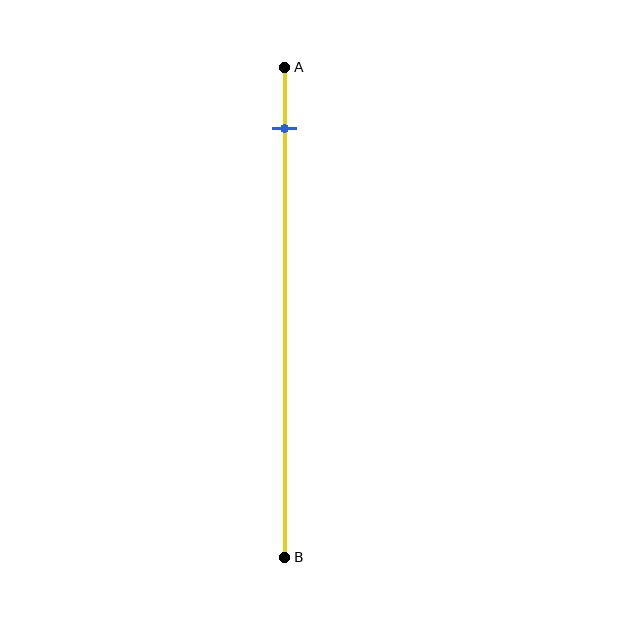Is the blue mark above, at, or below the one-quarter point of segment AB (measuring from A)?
The blue mark is above the one-quarter point of segment AB.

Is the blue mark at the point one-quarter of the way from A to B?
No, the mark is at about 15% from A, not at the 25% one-quarter point.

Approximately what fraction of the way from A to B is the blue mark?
The blue mark is approximately 15% of the way from A to B.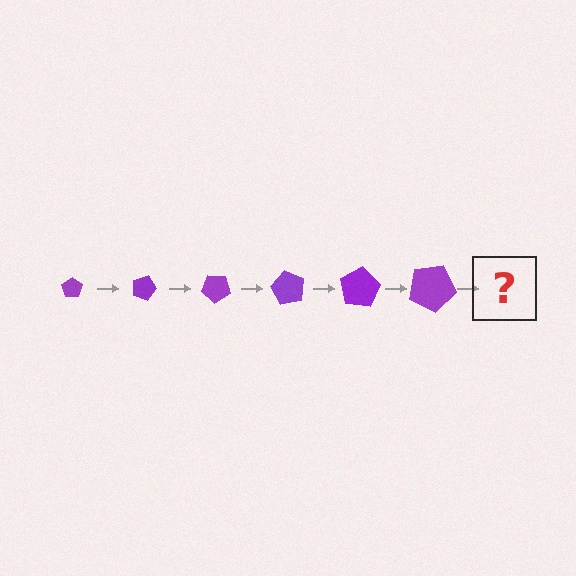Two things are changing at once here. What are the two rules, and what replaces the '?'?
The two rules are that the pentagon grows larger each step and it rotates 20 degrees each step. The '?' should be a pentagon, larger than the previous one and rotated 120 degrees from the start.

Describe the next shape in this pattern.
It should be a pentagon, larger than the previous one and rotated 120 degrees from the start.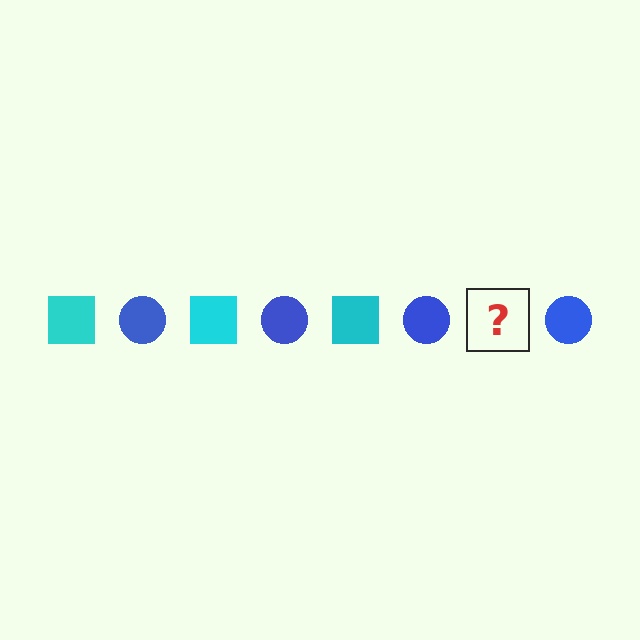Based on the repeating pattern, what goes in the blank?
The blank should be a cyan square.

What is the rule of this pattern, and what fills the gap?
The rule is that the pattern alternates between cyan square and blue circle. The gap should be filled with a cyan square.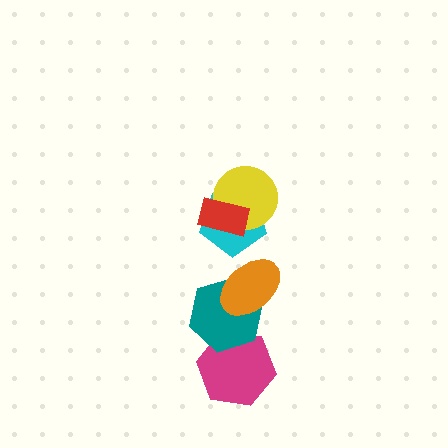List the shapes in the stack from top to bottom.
From top to bottom: the red rectangle, the yellow circle, the cyan pentagon, the orange ellipse, the teal hexagon, the magenta hexagon.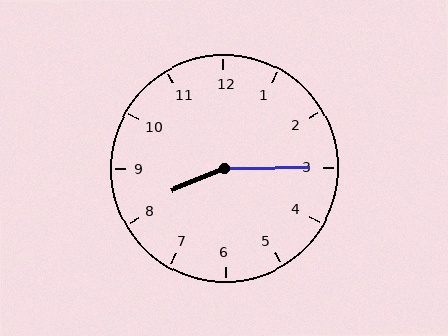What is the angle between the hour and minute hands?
Approximately 158 degrees.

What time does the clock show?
8:15.